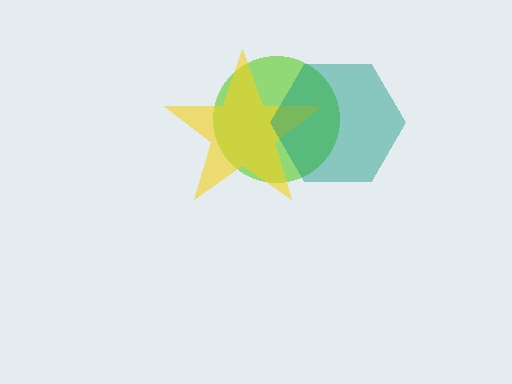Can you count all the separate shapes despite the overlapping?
Yes, there are 3 separate shapes.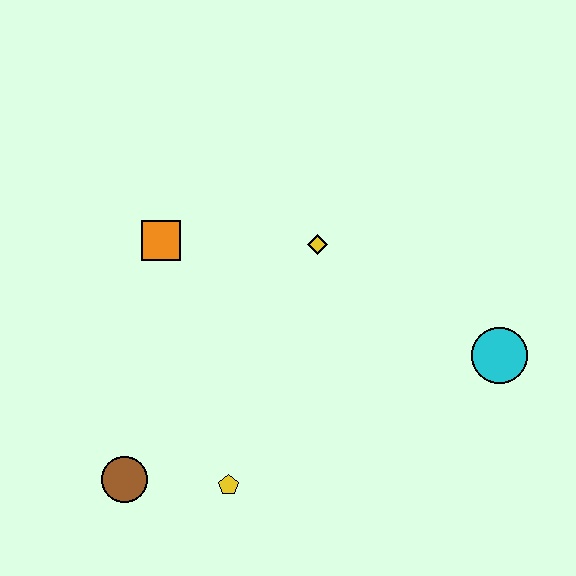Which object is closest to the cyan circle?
The yellow diamond is closest to the cyan circle.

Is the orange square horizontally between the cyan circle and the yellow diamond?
No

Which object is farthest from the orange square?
The cyan circle is farthest from the orange square.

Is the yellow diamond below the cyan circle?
No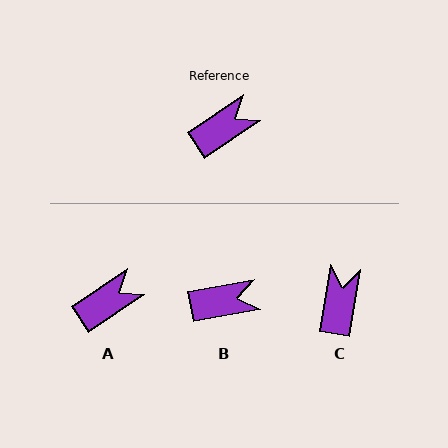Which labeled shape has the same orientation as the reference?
A.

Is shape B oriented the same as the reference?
No, it is off by about 23 degrees.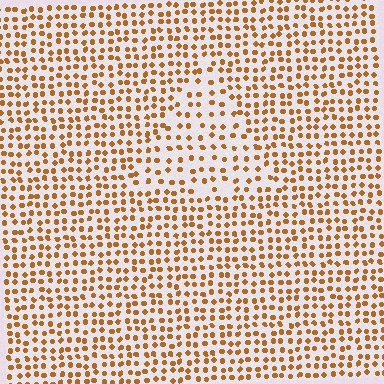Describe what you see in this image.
The image contains small brown elements arranged at two different densities. A triangle-shaped region is visible where the elements are less densely packed than the surrounding area.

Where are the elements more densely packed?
The elements are more densely packed outside the triangle boundary.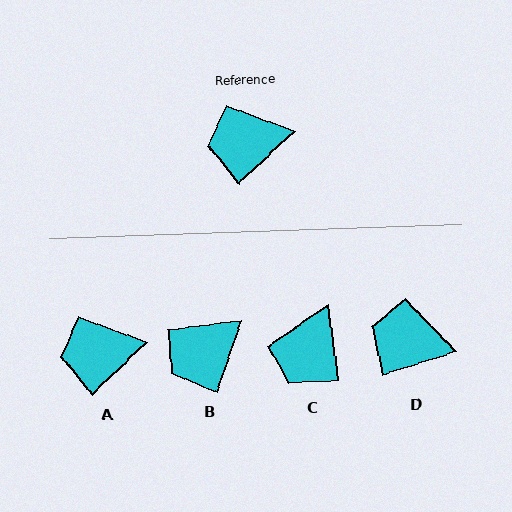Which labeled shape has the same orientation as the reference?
A.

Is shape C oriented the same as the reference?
No, it is off by about 55 degrees.